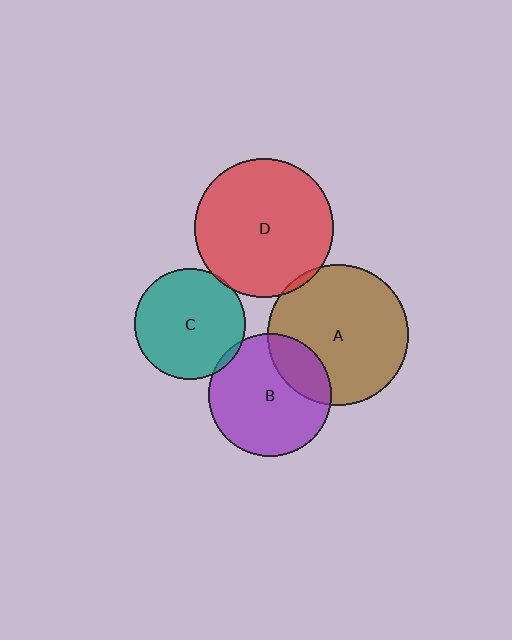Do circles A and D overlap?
Yes.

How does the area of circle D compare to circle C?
Approximately 1.6 times.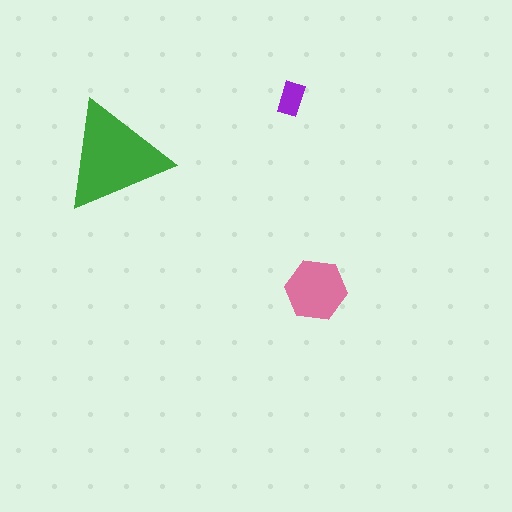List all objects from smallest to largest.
The purple rectangle, the pink hexagon, the green triangle.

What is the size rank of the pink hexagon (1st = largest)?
2nd.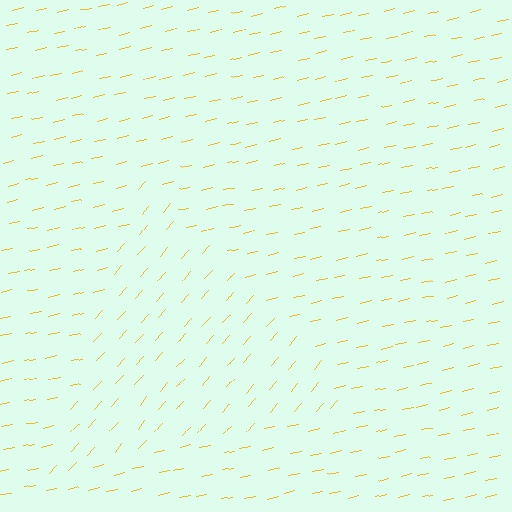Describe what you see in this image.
The image is filled with small yellow line segments. A triangle region in the image has lines oriented differently from the surrounding lines, creating a visible texture boundary.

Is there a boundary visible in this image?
Yes, there is a texture boundary formed by a change in line orientation.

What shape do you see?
I see a triangle.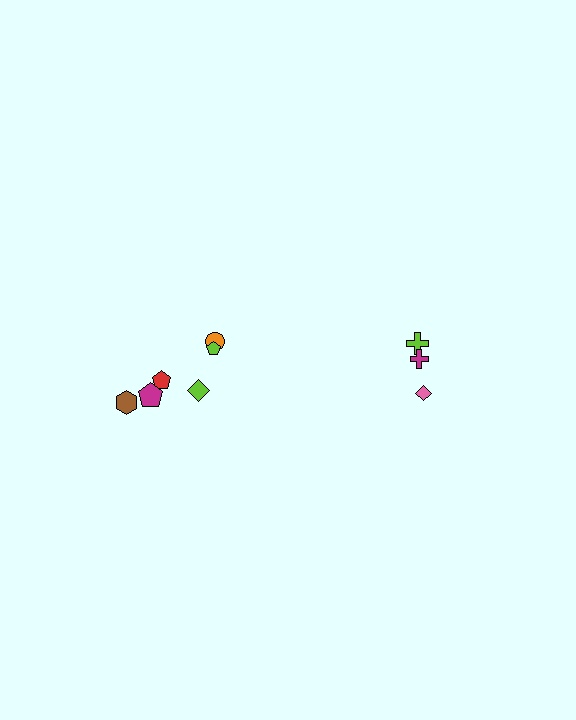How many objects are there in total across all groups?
There are 9 objects.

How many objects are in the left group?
There are 6 objects.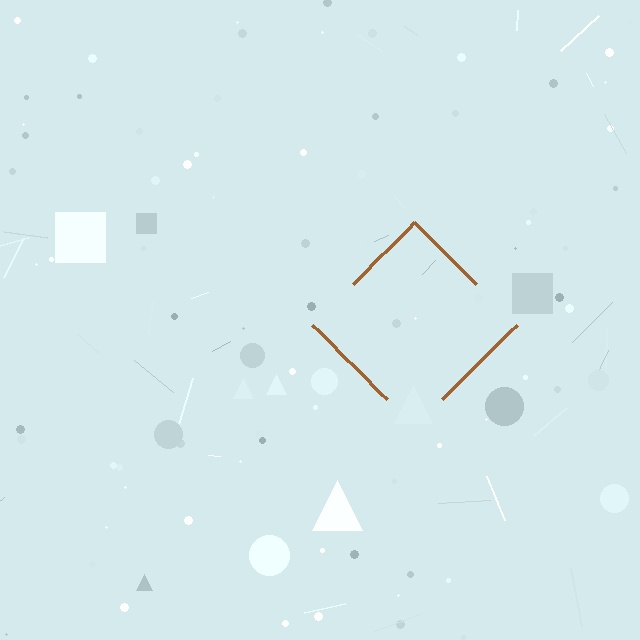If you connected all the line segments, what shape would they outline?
They would outline a diamond.